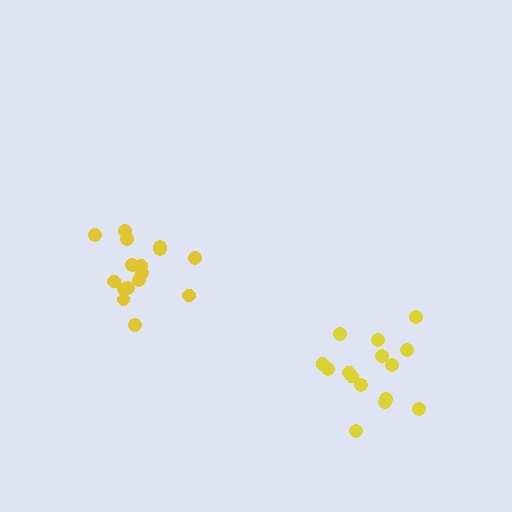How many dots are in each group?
Group 1: 15 dots, Group 2: 16 dots (31 total).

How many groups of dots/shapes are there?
There are 2 groups.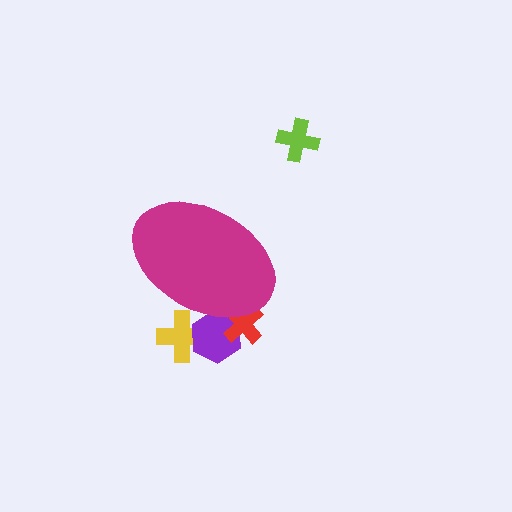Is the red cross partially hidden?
Yes, the red cross is partially hidden behind the magenta ellipse.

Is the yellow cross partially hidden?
Yes, the yellow cross is partially hidden behind the magenta ellipse.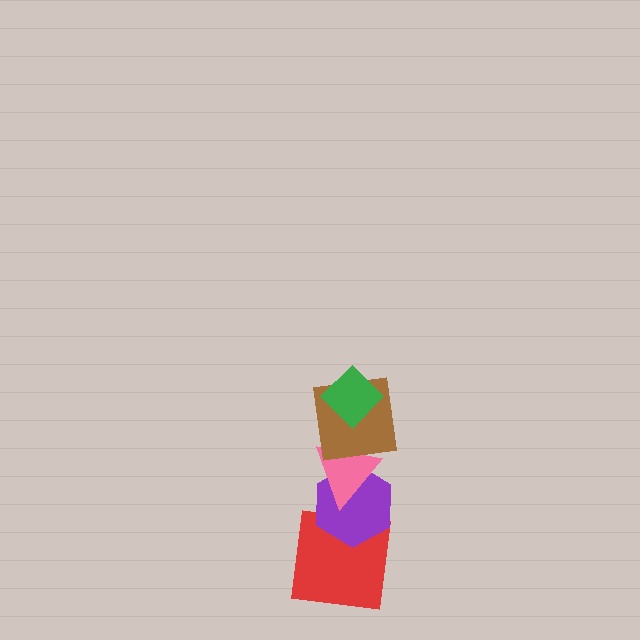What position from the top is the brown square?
The brown square is 2nd from the top.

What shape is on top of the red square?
The purple hexagon is on top of the red square.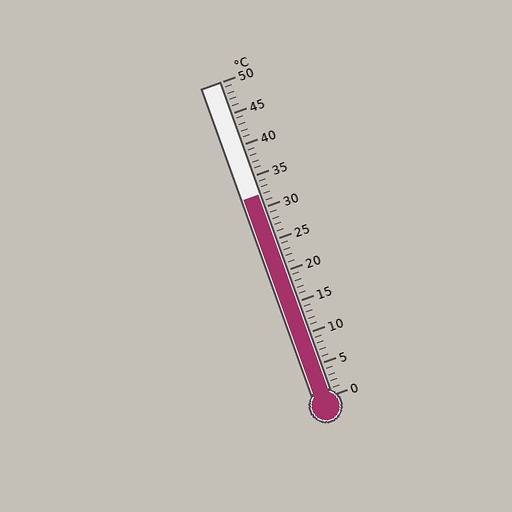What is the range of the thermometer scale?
The thermometer scale ranges from 0°C to 50°C.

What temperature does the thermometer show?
The thermometer shows approximately 32°C.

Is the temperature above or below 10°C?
The temperature is above 10°C.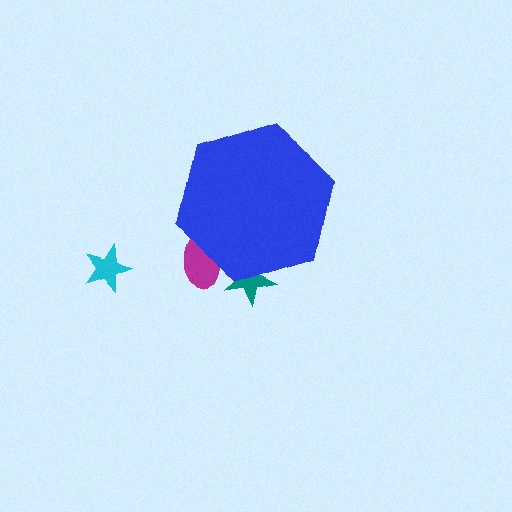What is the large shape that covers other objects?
A blue hexagon.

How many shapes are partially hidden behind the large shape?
2 shapes are partially hidden.